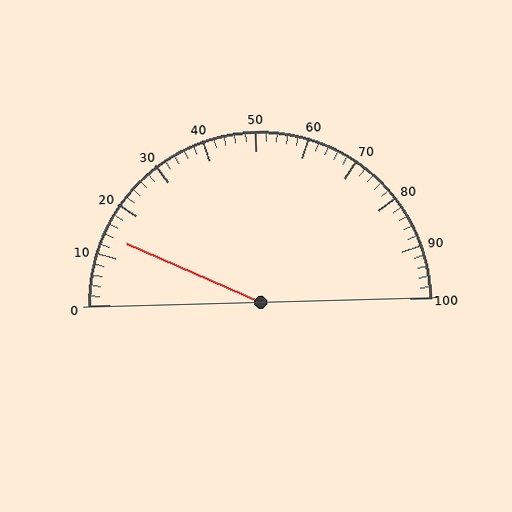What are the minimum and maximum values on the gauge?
The gauge ranges from 0 to 100.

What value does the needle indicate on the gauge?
The needle indicates approximately 14.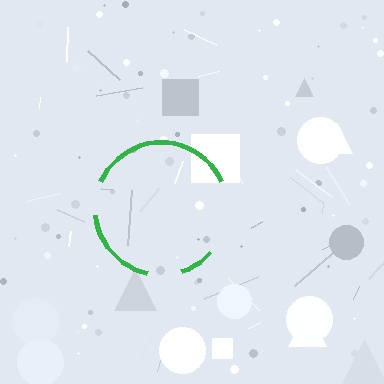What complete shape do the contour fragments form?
The contour fragments form a circle.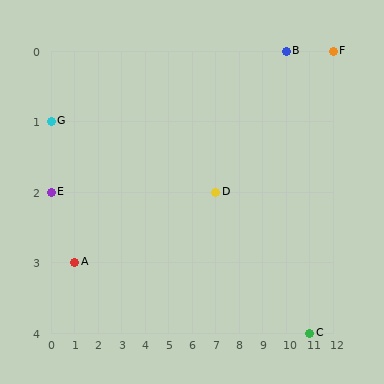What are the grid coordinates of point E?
Point E is at grid coordinates (0, 2).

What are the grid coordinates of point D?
Point D is at grid coordinates (7, 2).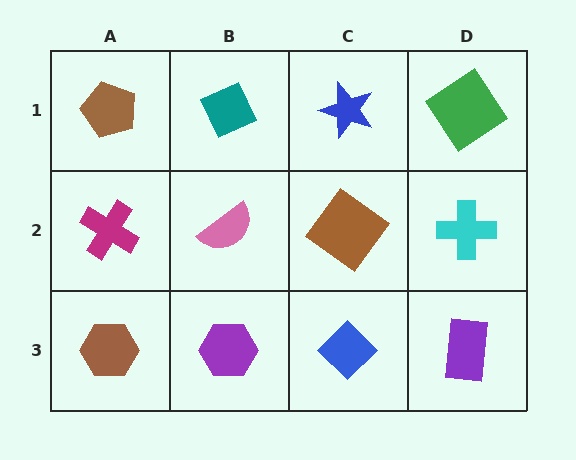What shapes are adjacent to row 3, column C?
A brown diamond (row 2, column C), a purple hexagon (row 3, column B), a purple rectangle (row 3, column D).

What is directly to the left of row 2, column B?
A magenta cross.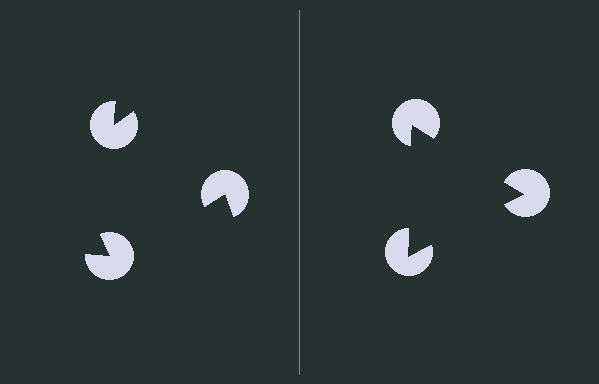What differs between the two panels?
The pac-man discs are positioned identically on both sides; only the wedge orientations differ. On the right they align to a triangle; on the left they are misaligned.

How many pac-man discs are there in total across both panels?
6 — 3 on each side.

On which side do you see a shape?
An illusory triangle appears on the right side. On the left side the wedge cuts are rotated, so no coherent shape forms.